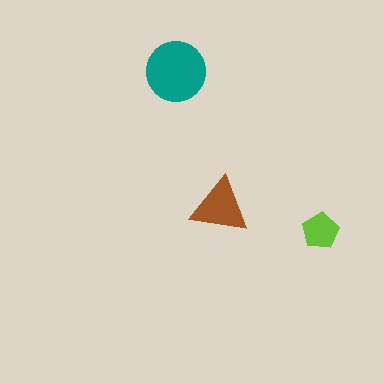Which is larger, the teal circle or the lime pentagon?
The teal circle.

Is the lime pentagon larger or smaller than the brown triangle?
Smaller.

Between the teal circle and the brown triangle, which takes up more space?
The teal circle.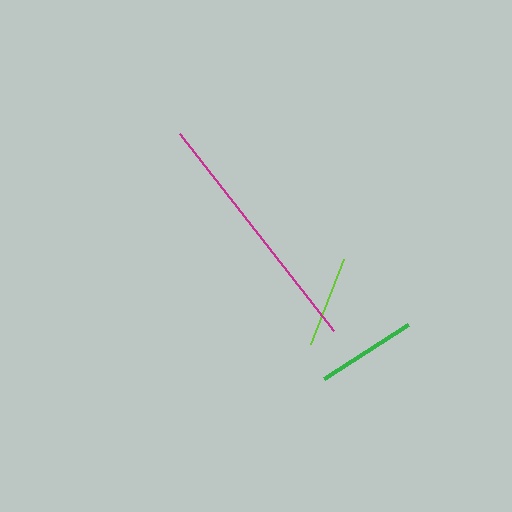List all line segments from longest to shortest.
From longest to shortest: magenta, green, lime.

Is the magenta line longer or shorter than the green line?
The magenta line is longer than the green line.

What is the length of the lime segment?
The lime segment is approximately 91 pixels long.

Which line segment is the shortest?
The lime line is the shortest at approximately 91 pixels.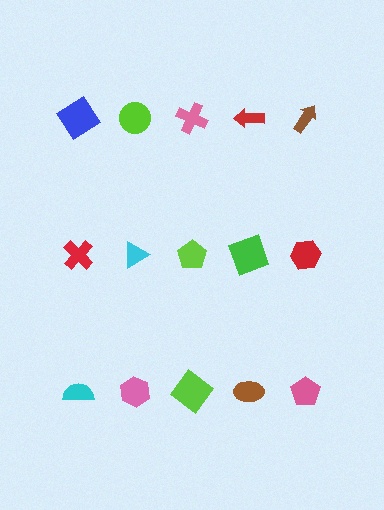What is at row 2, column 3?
A lime pentagon.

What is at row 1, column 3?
A pink cross.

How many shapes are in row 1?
5 shapes.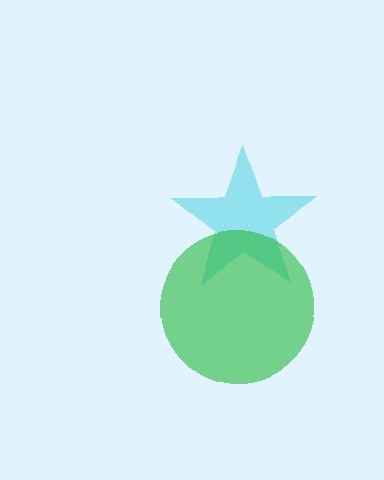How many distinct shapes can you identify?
There are 2 distinct shapes: a cyan star, a green circle.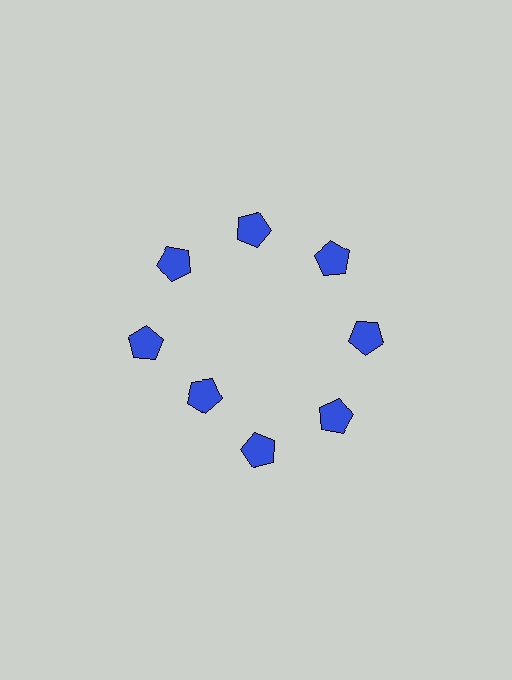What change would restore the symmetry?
The symmetry would be restored by moving it outward, back onto the ring so that all 8 pentagons sit at equal angles and equal distance from the center.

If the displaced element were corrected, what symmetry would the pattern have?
It would have 8-fold rotational symmetry — the pattern would map onto itself every 45 degrees.